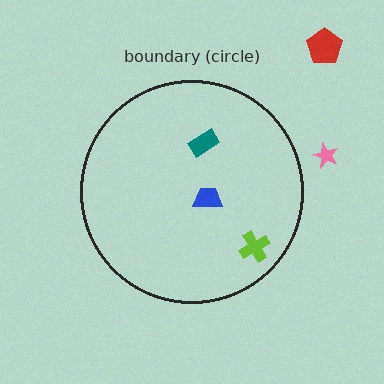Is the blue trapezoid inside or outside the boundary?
Inside.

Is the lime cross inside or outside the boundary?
Inside.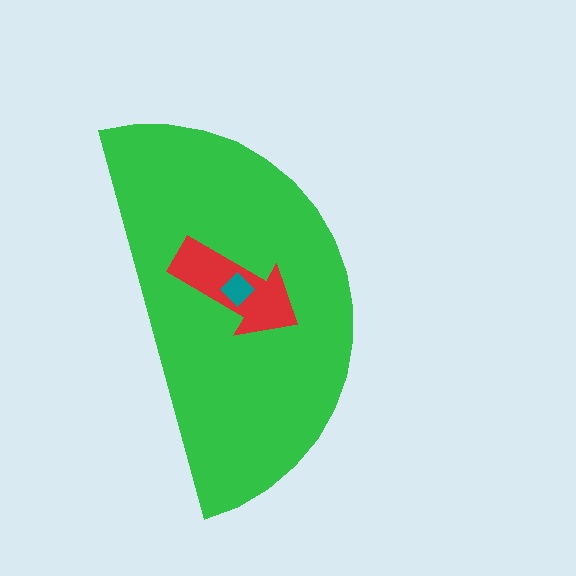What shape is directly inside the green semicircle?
The red arrow.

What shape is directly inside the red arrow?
The teal diamond.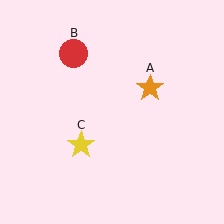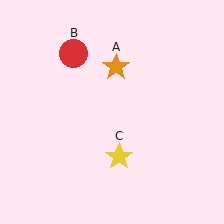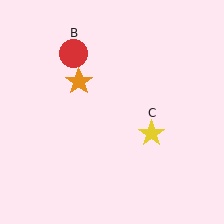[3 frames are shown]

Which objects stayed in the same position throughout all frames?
Red circle (object B) remained stationary.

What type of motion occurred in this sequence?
The orange star (object A), yellow star (object C) rotated counterclockwise around the center of the scene.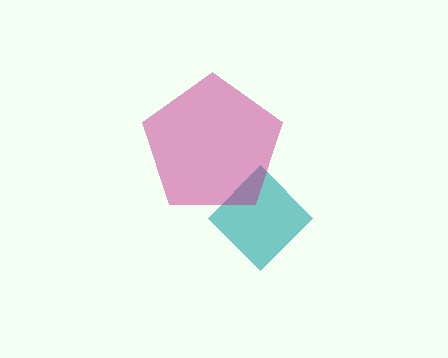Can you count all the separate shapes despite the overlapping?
Yes, there are 2 separate shapes.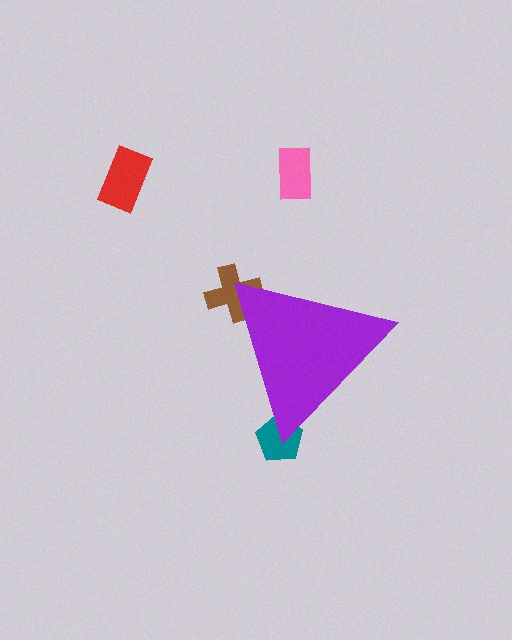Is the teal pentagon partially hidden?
Yes, the teal pentagon is partially hidden behind the purple triangle.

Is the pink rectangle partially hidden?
No, the pink rectangle is fully visible.